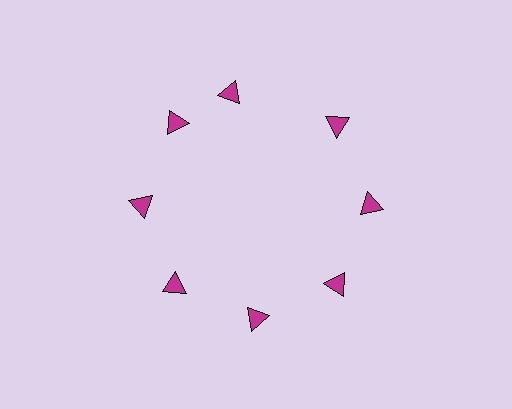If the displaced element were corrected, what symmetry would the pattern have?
It would have 8-fold rotational symmetry — the pattern would map onto itself every 45 degrees.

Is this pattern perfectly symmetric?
No. The 8 magenta triangles are arranged in a ring, but one element near the 12 o'clock position is rotated out of alignment along the ring, breaking the 8-fold rotational symmetry.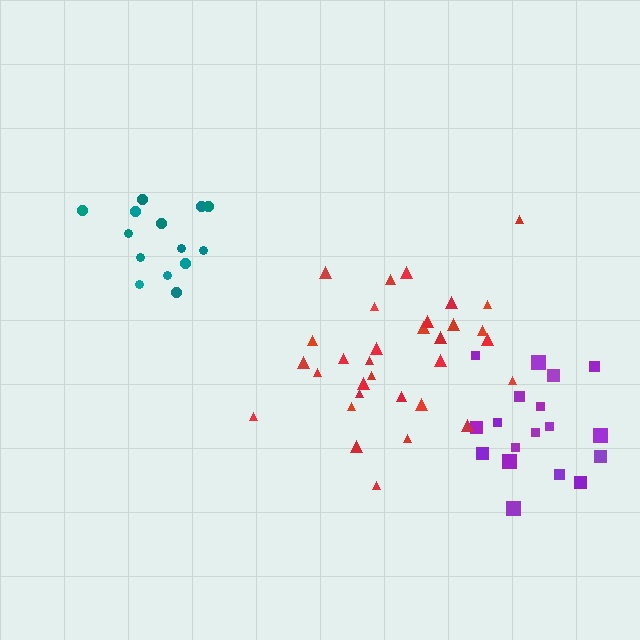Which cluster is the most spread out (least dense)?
Teal.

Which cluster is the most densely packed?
Red.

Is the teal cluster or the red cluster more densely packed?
Red.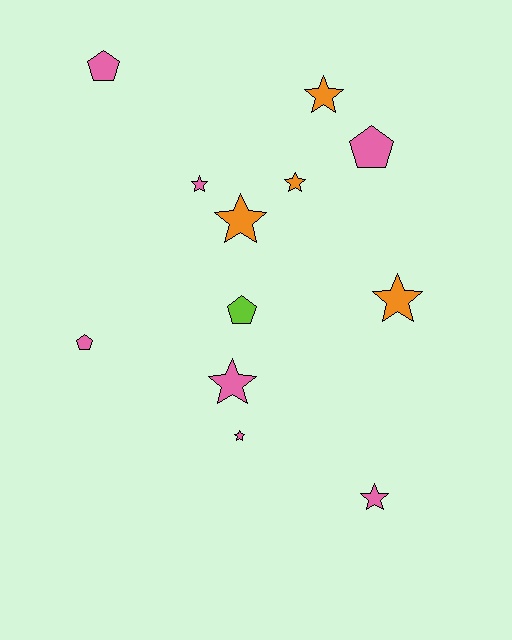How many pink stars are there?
There are 4 pink stars.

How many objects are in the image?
There are 12 objects.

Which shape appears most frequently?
Star, with 8 objects.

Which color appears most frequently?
Pink, with 7 objects.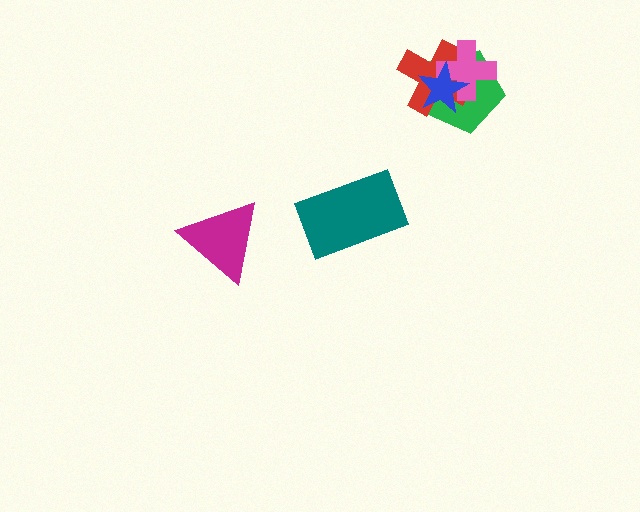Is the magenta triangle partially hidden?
No, no other shape covers it.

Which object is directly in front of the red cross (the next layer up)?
The pink cross is directly in front of the red cross.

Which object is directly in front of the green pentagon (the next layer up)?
The red cross is directly in front of the green pentagon.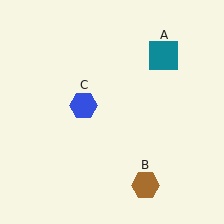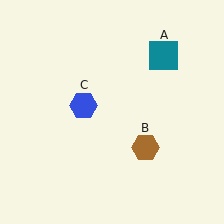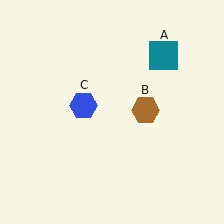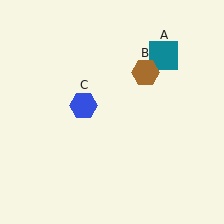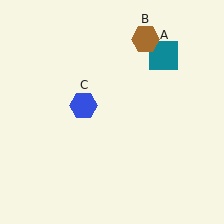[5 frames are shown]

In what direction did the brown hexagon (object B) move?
The brown hexagon (object B) moved up.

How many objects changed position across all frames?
1 object changed position: brown hexagon (object B).